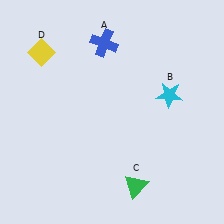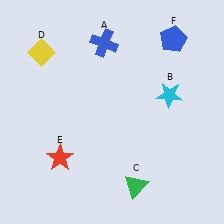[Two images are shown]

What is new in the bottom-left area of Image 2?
A red star (E) was added in the bottom-left area of Image 2.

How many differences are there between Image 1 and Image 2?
There are 2 differences between the two images.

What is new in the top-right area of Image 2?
A blue pentagon (F) was added in the top-right area of Image 2.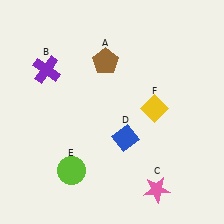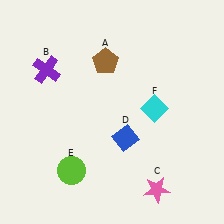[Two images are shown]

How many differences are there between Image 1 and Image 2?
There is 1 difference between the two images.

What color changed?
The diamond (F) changed from yellow in Image 1 to cyan in Image 2.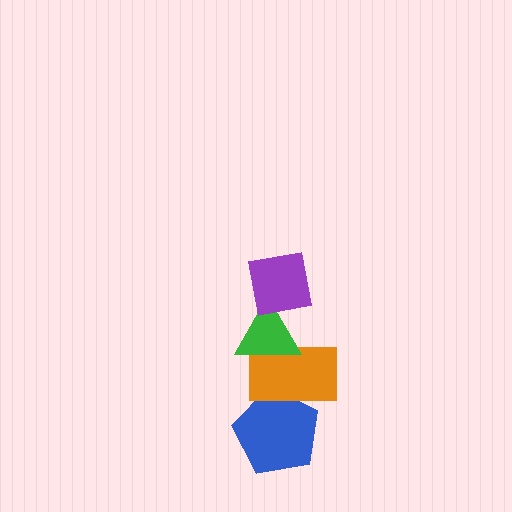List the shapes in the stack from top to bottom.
From top to bottom: the purple square, the green triangle, the orange rectangle, the blue pentagon.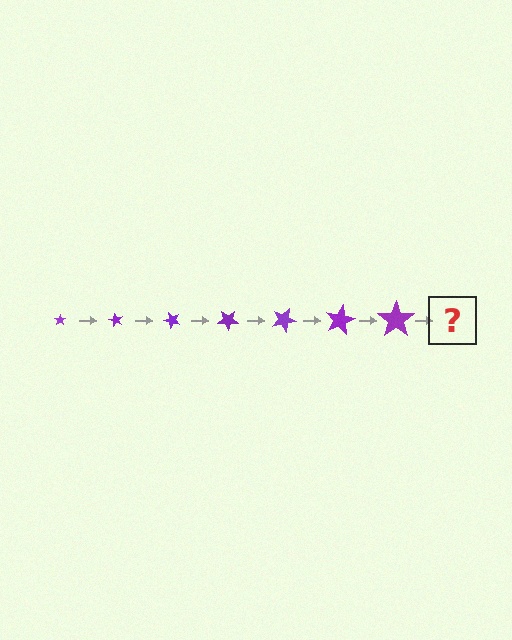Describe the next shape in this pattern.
It should be a star, larger than the previous one and rotated 420 degrees from the start.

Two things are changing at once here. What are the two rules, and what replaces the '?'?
The two rules are that the star grows larger each step and it rotates 60 degrees each step. The '?' should be a star, larger than the previous one and rotated 420 degrees from the start.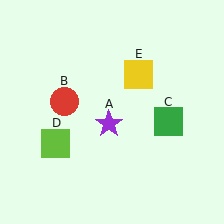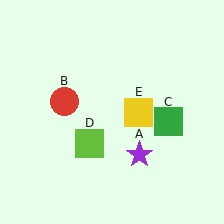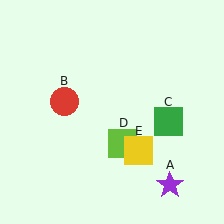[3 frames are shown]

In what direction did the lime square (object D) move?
The lime square (object D) moved right.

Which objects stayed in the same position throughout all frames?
Red circle (object B) and green square (object C) remained stationary.